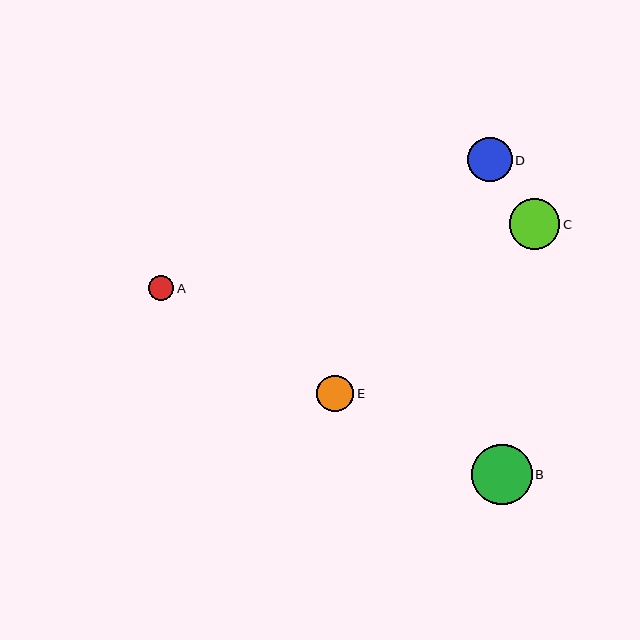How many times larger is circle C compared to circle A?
Circle C is approximately 2.1 times the size of circle A.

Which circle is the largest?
Circle B is the largest with a size of approximately 61 pixels.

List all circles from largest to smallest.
From largest to smallest: B, C, D, E, A.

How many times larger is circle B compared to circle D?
Circle B is approximately 1.4 times the size of circle D.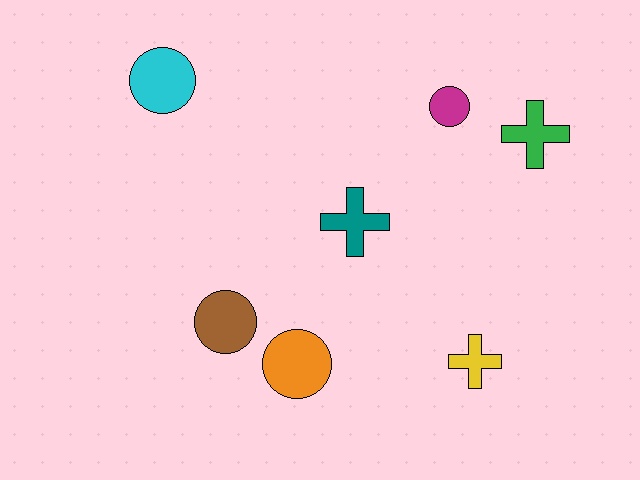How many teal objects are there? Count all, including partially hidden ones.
There is 1 teal object.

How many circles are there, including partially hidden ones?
There are 4 circles.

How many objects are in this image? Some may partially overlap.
There are 7 objects.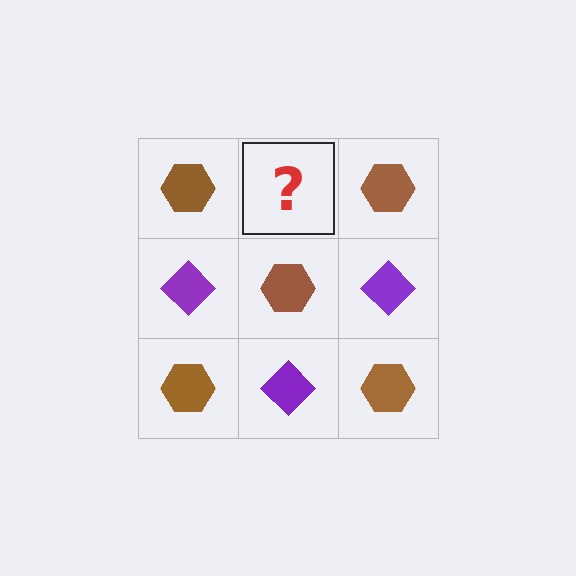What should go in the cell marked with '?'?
The missing cell should contain a purple diamond.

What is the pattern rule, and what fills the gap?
The rule is that it alternates brown hexagon and purple diamond in a checkerboard pattern. The gap should be filled with a purple diamond.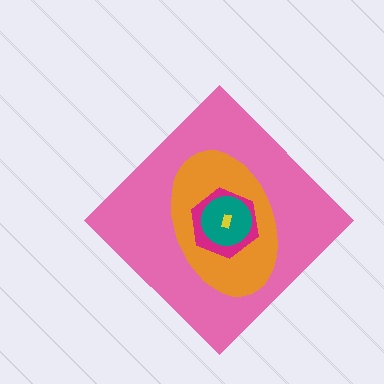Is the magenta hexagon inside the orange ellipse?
Yes.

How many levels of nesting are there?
5.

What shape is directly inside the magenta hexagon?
The teal circle.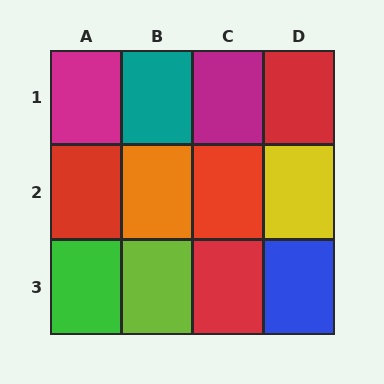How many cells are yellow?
1 cell is yellow.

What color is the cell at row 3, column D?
Blue.